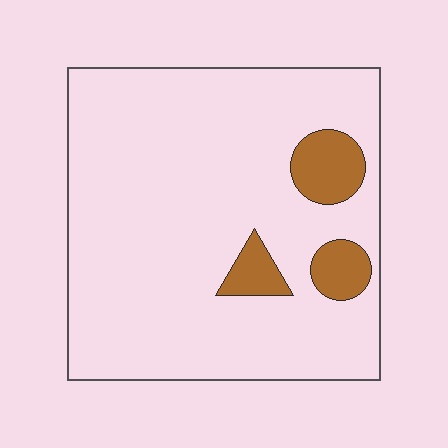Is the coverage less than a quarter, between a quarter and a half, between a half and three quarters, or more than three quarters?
Less than a quarter.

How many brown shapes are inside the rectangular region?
3.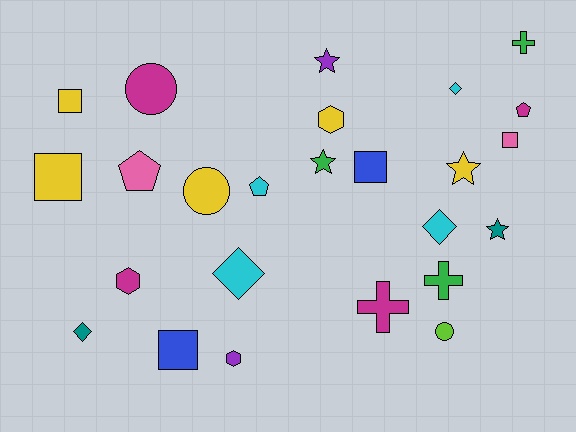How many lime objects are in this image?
There is 1 lime object.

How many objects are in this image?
There are 25 objects.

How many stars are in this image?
There are 4 stars.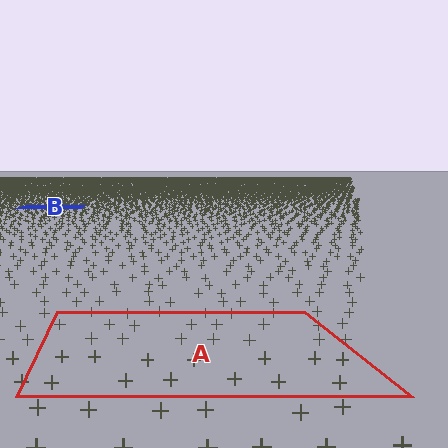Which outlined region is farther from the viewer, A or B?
Region B is farther from the viewer — the texture elements inside it appear smaller and more densely packed.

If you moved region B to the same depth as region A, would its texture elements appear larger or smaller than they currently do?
They would appear larger. At a closer depth, the same texture elements are projected at a bigger on-screen size.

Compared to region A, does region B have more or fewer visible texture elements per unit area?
Region B has more texture elements per unit area — they are packed more densely because it is farther away.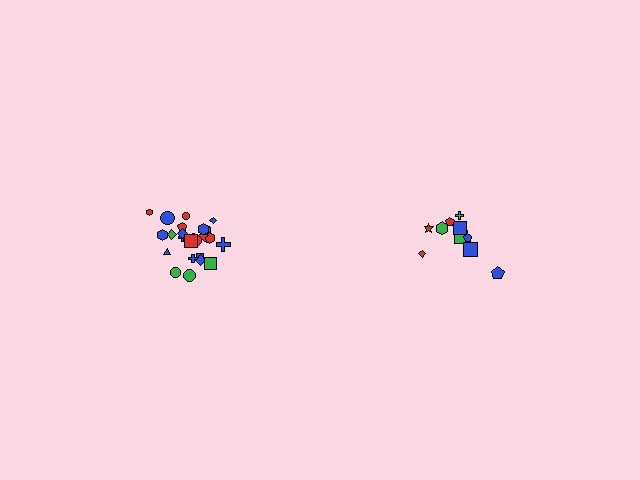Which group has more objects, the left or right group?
The left group.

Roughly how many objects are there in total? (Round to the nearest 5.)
Roughly 35 objects in total.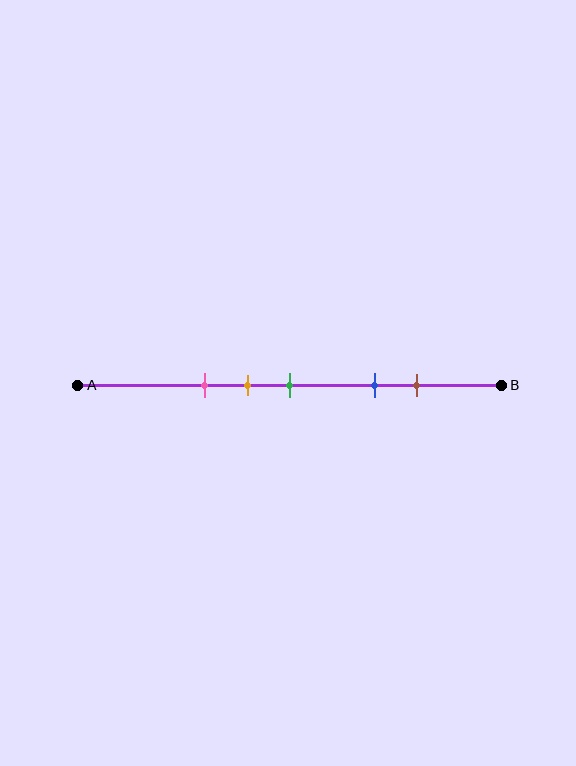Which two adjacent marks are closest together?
The orange and green marks are the closest adjacent pair.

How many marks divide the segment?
There are 5 marks dividing the segment.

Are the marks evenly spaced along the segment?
No, the marks are not evenly spaced.